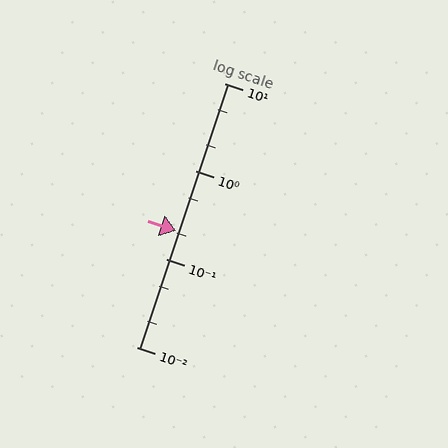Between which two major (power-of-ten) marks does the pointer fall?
The pointer is between 0.1 and 1.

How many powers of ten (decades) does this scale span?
The scale spans 3 decades, from 0.01 to 10.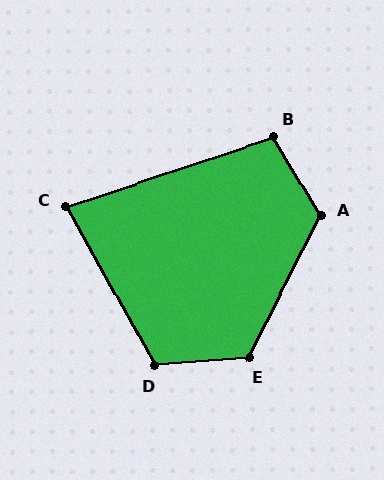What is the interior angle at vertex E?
Approximately 121 degrees (obtuse).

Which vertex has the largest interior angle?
A, at approximately 122 degrees.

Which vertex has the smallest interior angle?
C, at approximately 79 degrees.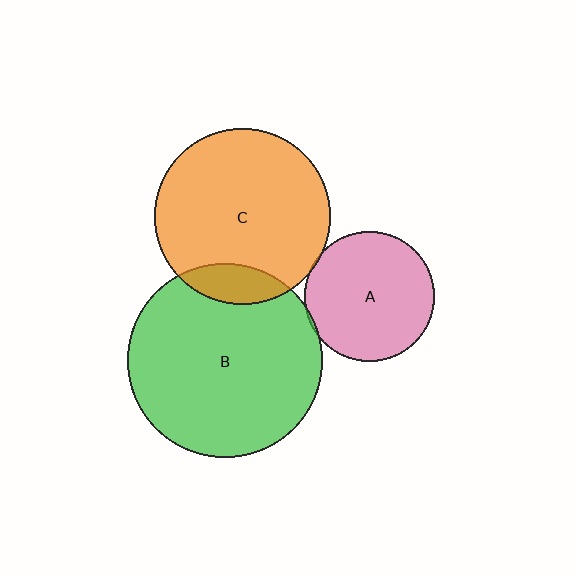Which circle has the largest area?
Circle B (green).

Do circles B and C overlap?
Yes.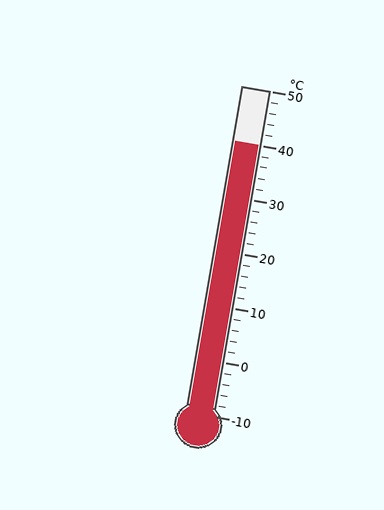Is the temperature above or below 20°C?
The temperature is above 20°C.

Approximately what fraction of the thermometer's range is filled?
The thermometer is filled to approximately 85% of its range.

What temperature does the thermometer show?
The thermometer shows approximately 40°C.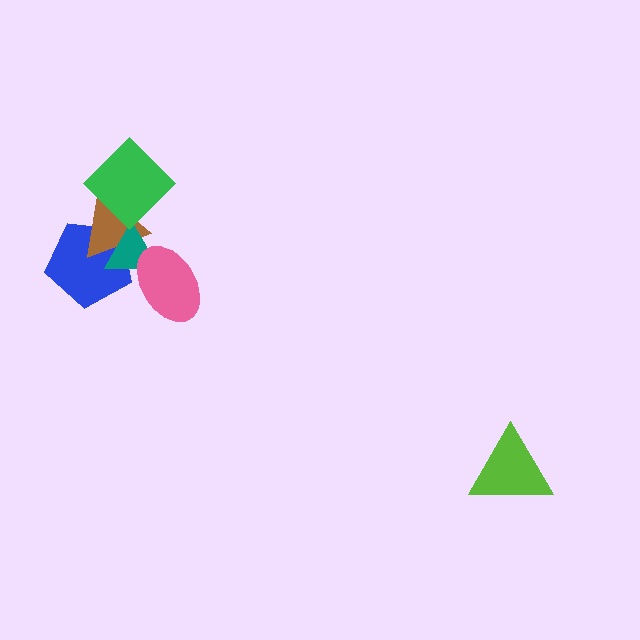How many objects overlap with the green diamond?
2 objects overlap with the green diamond.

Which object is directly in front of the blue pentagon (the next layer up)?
The brown triangle is directly in front of the blue pentagon.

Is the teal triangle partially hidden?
Yes, it is partially covered by another shape.